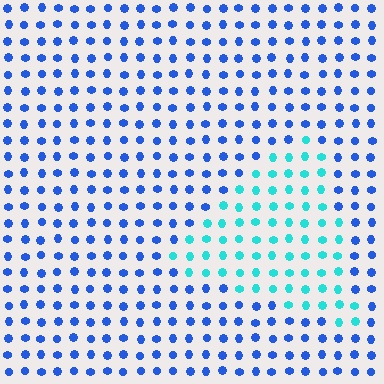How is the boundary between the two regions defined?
The boundary is defined purely by a slight shift in hue (about 46 degrees). Spacing, size, and orientation are identical on both sides.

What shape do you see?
I see a triangle.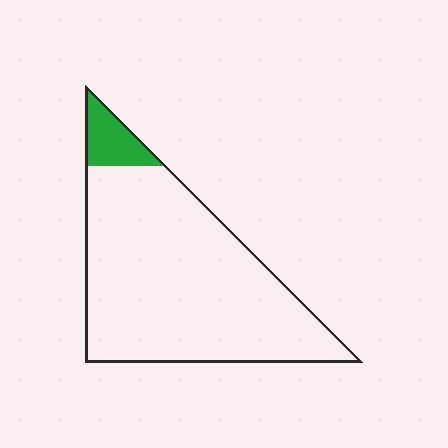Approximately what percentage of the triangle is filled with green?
Approximately 10%.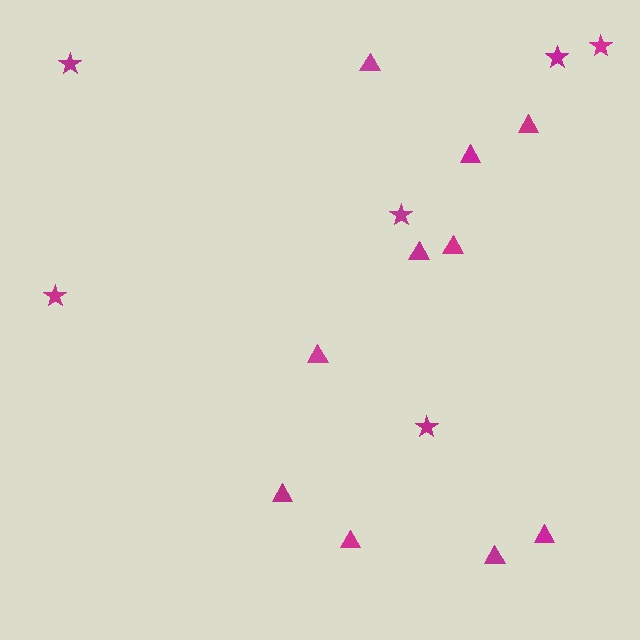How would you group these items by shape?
There are 2 groups: one group of stars (6) and one group of triangles (10).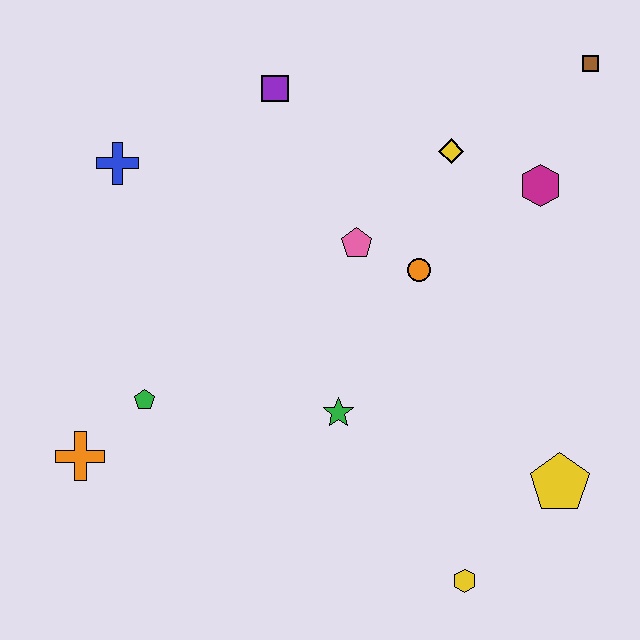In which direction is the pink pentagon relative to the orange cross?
The pink pentagon is to the right of the orange cross.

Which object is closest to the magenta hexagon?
The yellow diamond is closest to the magenta hexagon.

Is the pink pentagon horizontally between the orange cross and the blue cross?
No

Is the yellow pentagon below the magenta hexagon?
Yes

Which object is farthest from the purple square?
The yellow hexagon is farthest from the purple square.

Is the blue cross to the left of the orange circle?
Yes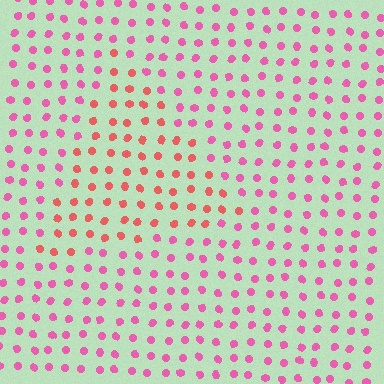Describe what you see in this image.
The image is filled with small pink elements in a uniform arrangement. A triangle-shaped region is visible where the elements are tinted to a slightly different hue, forming a subtle color boundary.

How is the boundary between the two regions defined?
The boundary is defined purely by a slight shift in hue (about 34 degrees). Spacing, size, and orientation are identical on both sides.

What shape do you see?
I see a triangle.